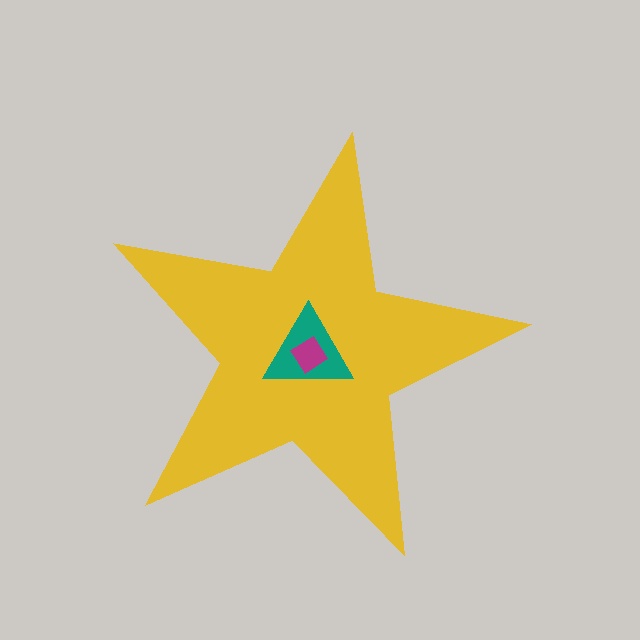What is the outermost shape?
The yellow star.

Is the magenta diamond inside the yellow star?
Yes.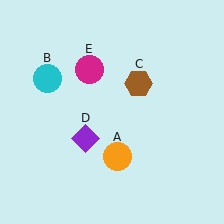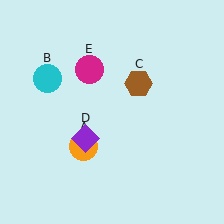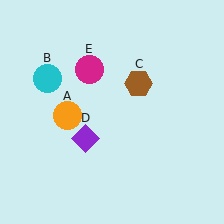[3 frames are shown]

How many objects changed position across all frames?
1 object changed position: orange circle (object A).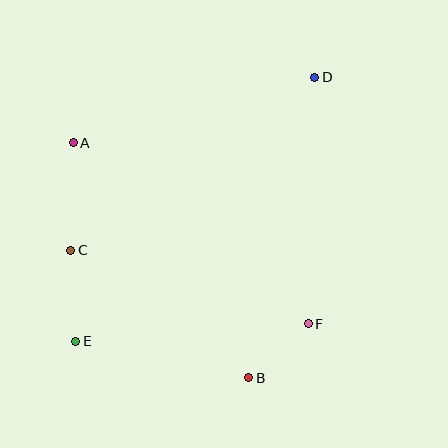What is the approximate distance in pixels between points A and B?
The distance between A and B is approximately 293 pixels.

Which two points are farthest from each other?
Points D and E are farthest from each other.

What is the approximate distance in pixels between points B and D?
The distance between B and D is approximately 308 pixels.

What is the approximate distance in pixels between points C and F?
The distance between C and F is approximately 249 pixels.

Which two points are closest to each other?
Points B and F are closest to each other.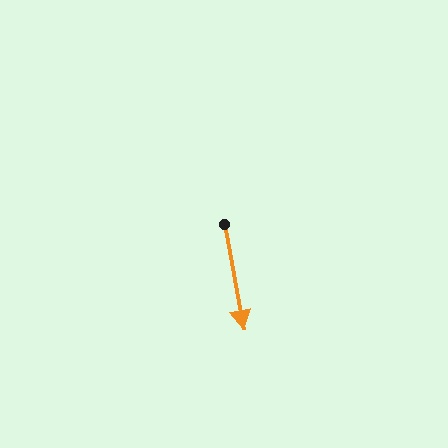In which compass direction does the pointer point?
South.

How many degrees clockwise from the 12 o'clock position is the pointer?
Approximately 169 degrees.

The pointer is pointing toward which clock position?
Roughly 6 o'clock.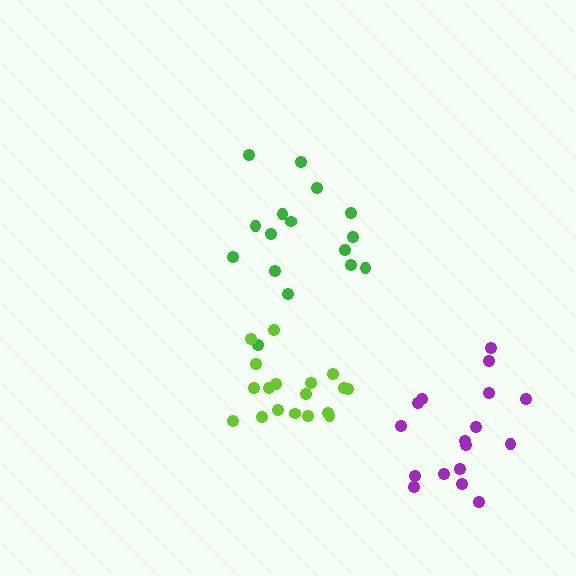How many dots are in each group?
Group 1: 16 dots, Group 2: 17 dots, Group 3: 18 dots (51 total).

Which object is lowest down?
The purple cluster is bottommost.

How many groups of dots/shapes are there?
There are 3 groups.